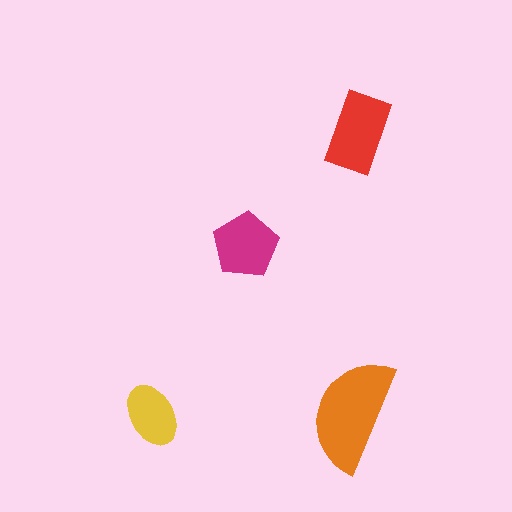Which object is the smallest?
The yellow ellipse.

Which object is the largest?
The orange semicircle.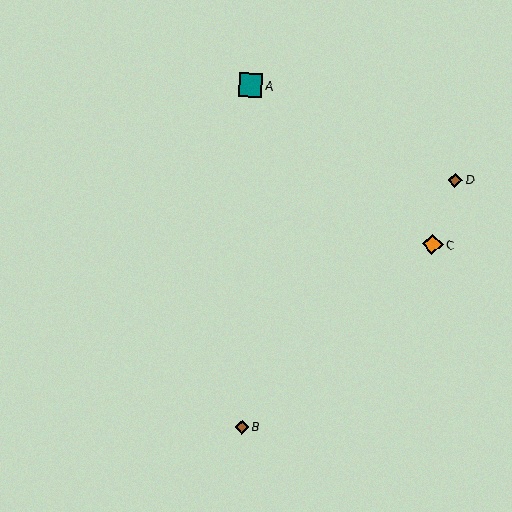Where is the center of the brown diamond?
The center of the brown diamond is at (455, 180).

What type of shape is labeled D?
Shape D is a brown diamond.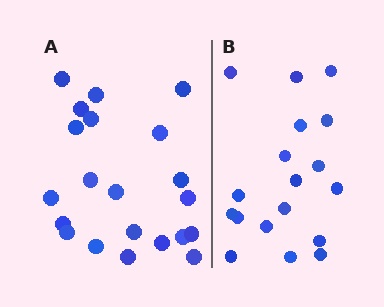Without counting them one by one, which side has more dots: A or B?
Region A (the left region) has more dots.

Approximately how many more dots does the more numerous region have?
Region A has just a few more — roughly 2 or 3 more dots than region B.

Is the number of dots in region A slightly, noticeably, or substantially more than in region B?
Region A has only slightly more — the two regions are fairly close. The ratio is roughly 1.2 to 1.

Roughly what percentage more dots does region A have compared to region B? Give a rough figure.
About 15% more.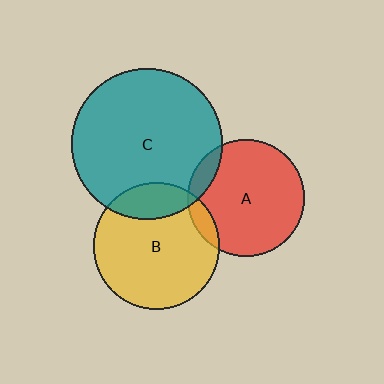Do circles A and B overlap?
Yes.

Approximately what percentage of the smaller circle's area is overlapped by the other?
Approximately 10%.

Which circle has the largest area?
Circle C (teal).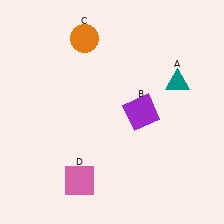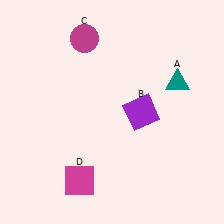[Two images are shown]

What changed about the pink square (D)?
In Image 1, D is pink. In Image 2, it changed to magenta.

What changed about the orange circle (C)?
In Image 1, C is orange. In Image 2, it changed to magenta.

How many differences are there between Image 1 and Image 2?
There are 2 differences between the two images.